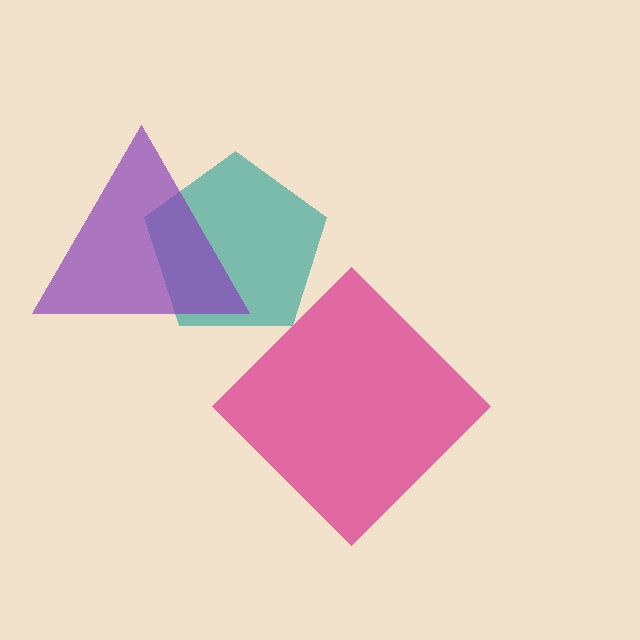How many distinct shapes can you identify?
There are 3 distinct shapes: a magenta diamond, a teal pentagon, a purple triangle.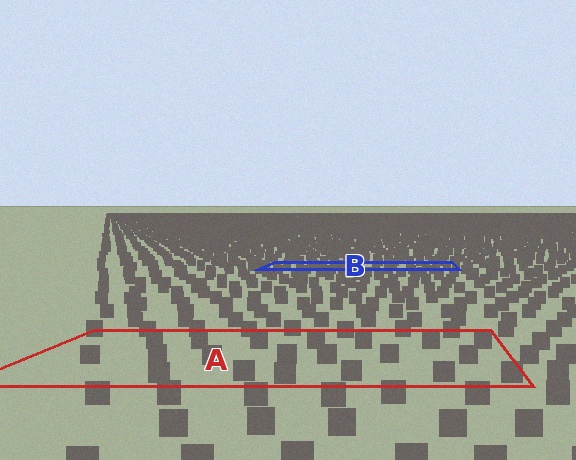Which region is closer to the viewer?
Region A is closer. The texture elements there are larger and more spread out.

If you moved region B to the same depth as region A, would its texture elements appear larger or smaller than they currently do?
They would appear larger. At a closer depth, the same texture elements are projected at a bigger on-screen size.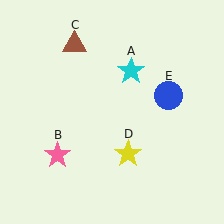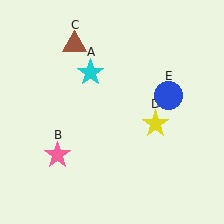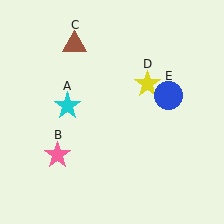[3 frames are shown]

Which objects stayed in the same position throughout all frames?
Pink star (object B) and brown triangle (object C) and blue circle (object E) remained stationary.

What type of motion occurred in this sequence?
The cyan star (object A), yellow star (object D) rotated counterclockwise around the center of the scene.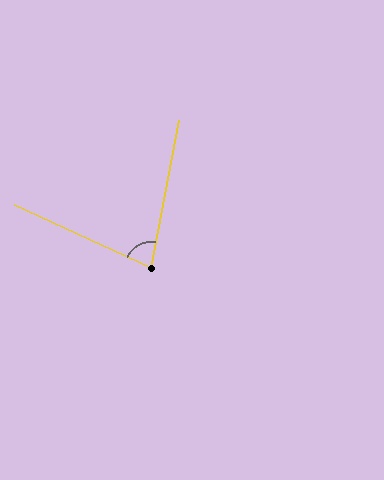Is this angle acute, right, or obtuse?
It is acute.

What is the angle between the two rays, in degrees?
Approximately 76 degrees.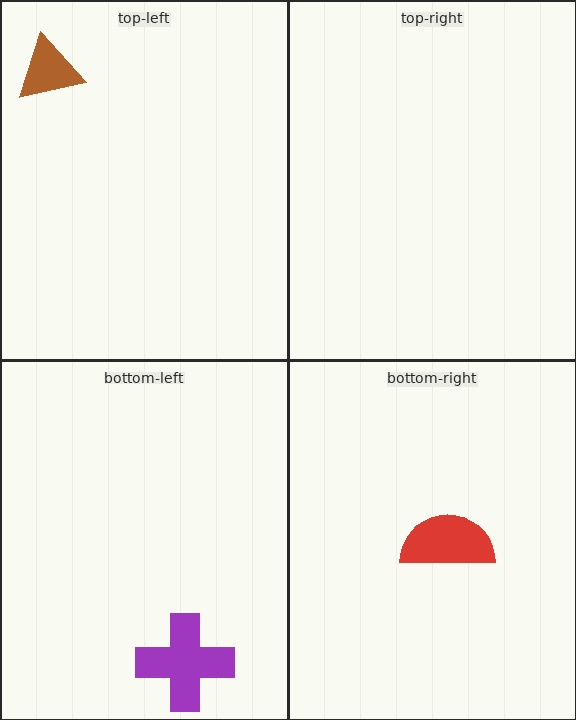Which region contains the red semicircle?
The bottom-right region.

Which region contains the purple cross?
The bottom-left region.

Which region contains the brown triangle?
The top-left region.